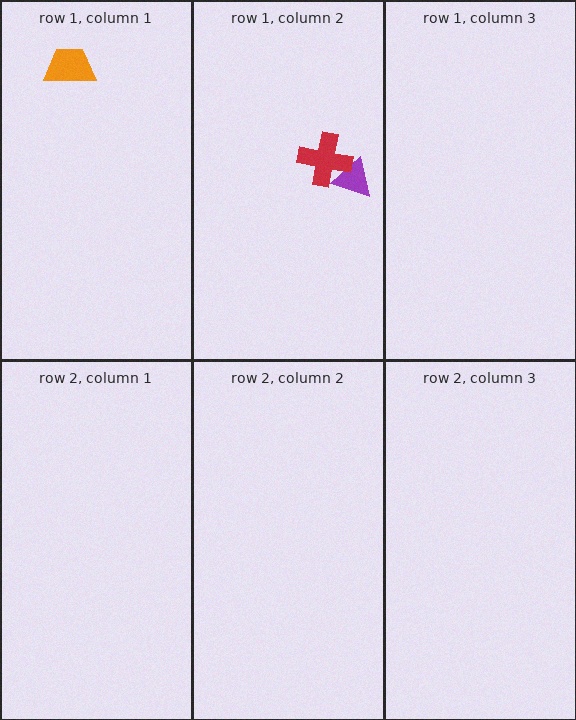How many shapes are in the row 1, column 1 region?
1.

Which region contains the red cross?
The row 1, column 2 region.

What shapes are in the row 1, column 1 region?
The orange trapezoid.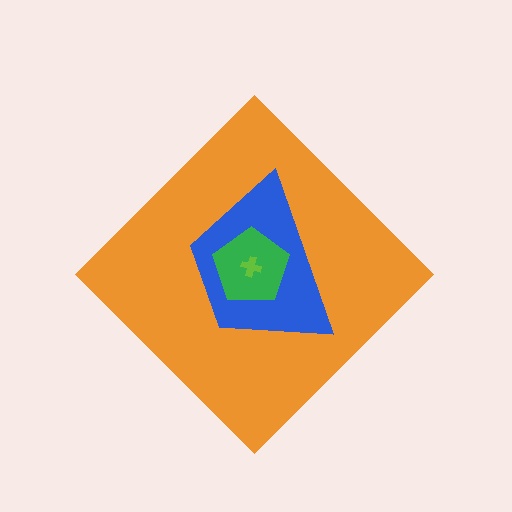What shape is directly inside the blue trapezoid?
The green pentagon.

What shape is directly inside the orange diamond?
The blue trapezoid.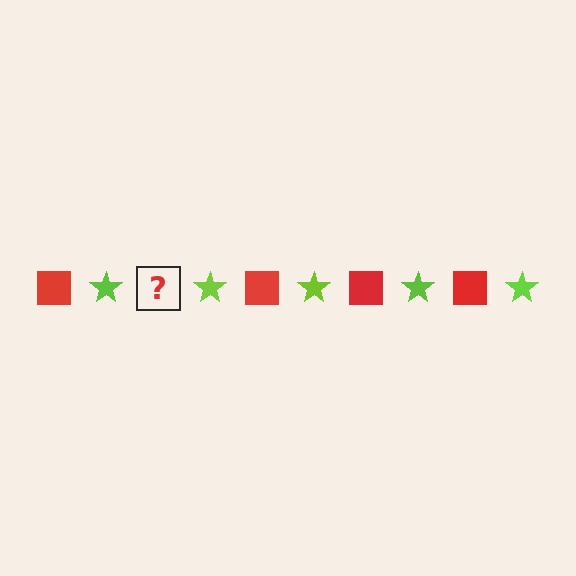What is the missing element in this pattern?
The missing element is a red square.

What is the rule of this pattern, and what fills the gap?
The rule is that the pattern alternates between red square and lime star. The gap should be filled with a red square.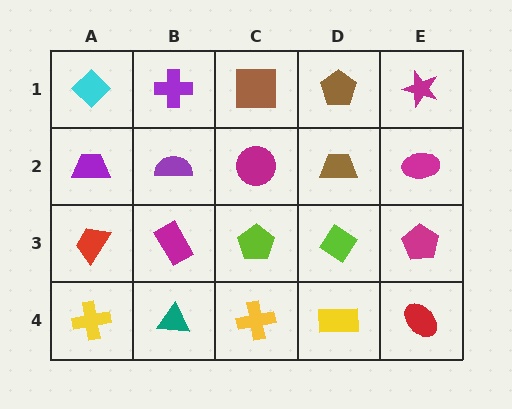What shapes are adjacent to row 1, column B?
A purple semicircle (row 2, column B), a cyan diamond (row 1, column A), a brown square (row 1, column C).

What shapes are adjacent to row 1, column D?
A brown trapezoid (row 2, column D), a brown square (row 1, column C), a magenta star (row 1, column E).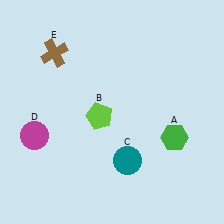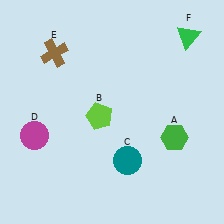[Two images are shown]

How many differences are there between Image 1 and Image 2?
There is 1 difference between the two images.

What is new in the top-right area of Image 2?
A green triangle (F) was added in the top-right area of Image 2.